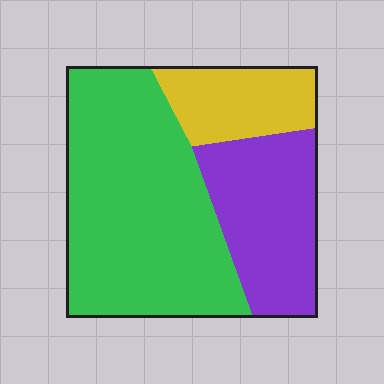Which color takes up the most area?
Green, at roughly 55%.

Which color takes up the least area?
Yellow, at roughly 15%.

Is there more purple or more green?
Green.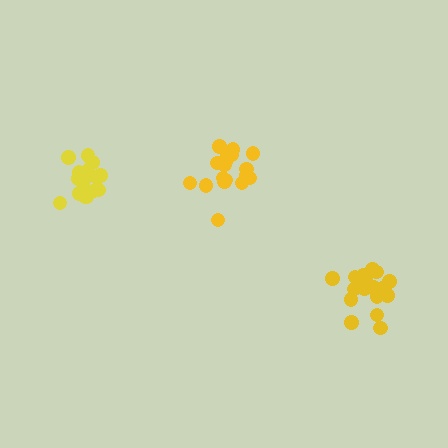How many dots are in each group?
Group 1: 19 dots, Group 2: 18 dots, Group 3: 17 dots (54 total).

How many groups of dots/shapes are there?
There are 3 groups.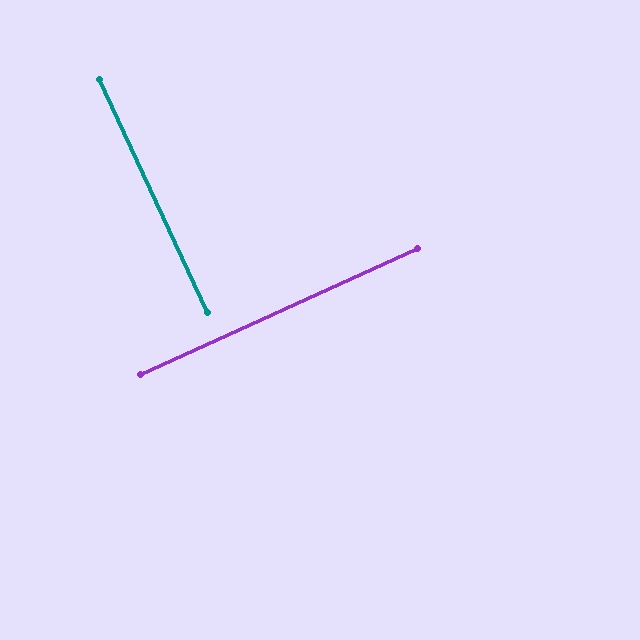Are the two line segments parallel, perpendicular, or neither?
Perpendicular — they meet at approximately 89°.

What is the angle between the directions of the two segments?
Approximately 89 degrees.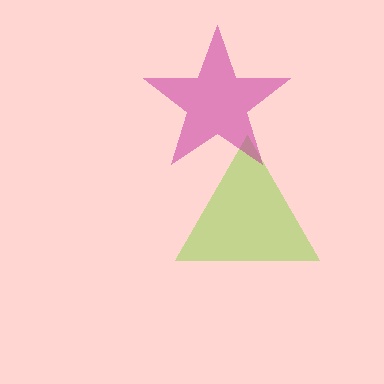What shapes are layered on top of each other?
The layered shapes are: a lime triangle, a magenta star.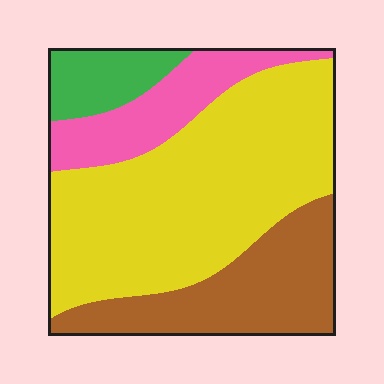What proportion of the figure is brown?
Brown covers about 25% of the figure.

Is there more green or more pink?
Pink.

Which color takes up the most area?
Yellow, at roughly 50%.